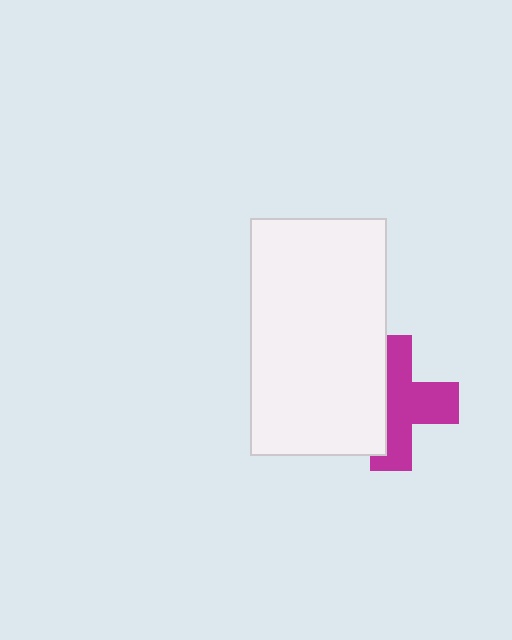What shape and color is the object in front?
The object in front is a white rectangle.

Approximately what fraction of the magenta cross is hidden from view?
Roughly 42% of the magenta cross is hidden behind the white rectangle.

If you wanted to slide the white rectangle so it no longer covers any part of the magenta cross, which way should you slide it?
Slide it left — that is the most direct way to separate the two shapes.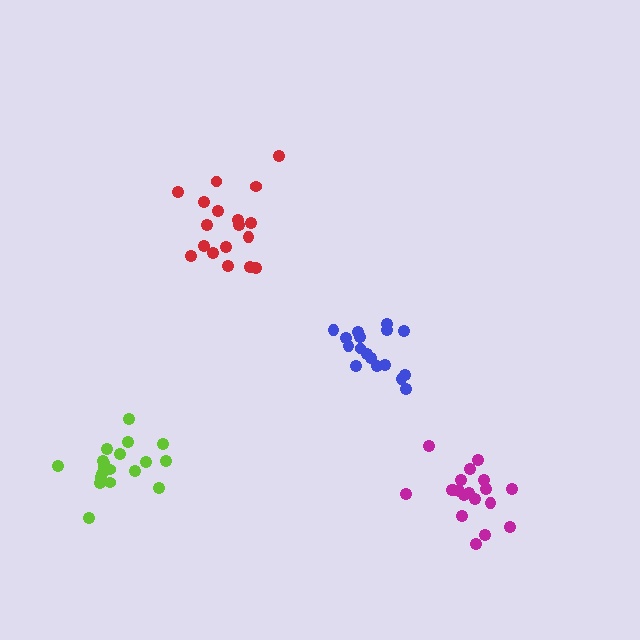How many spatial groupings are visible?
There are 4 spatial groupings.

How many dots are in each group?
Group 1: 19 dots, Group 2: 18 dots, Group 3: 17 dots, Group 4: 19 dots (73 total).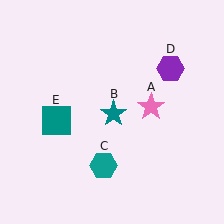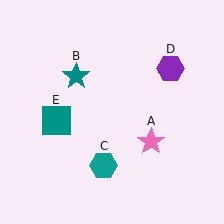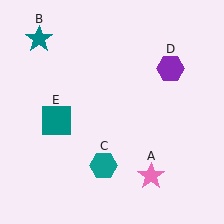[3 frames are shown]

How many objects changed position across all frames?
2 objects changed position: pink star (object A), teal star (object B).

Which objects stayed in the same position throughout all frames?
Teal hexagon (object C) and purple hexagon (object D) and teal square (object E) remained stationary.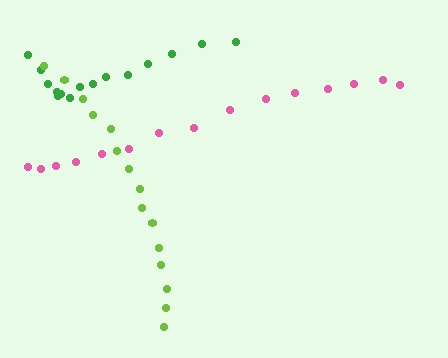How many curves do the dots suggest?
There are 3 distinct paths.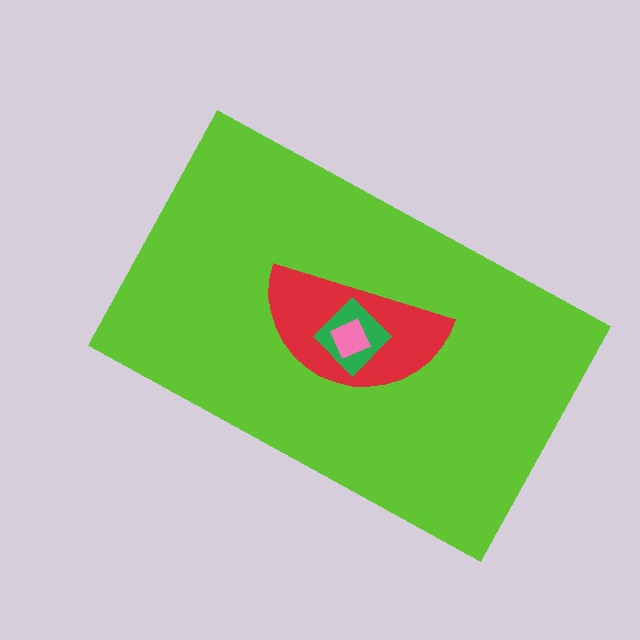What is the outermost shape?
The lime rectangle.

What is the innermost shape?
The pink square.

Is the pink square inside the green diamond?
Yes.